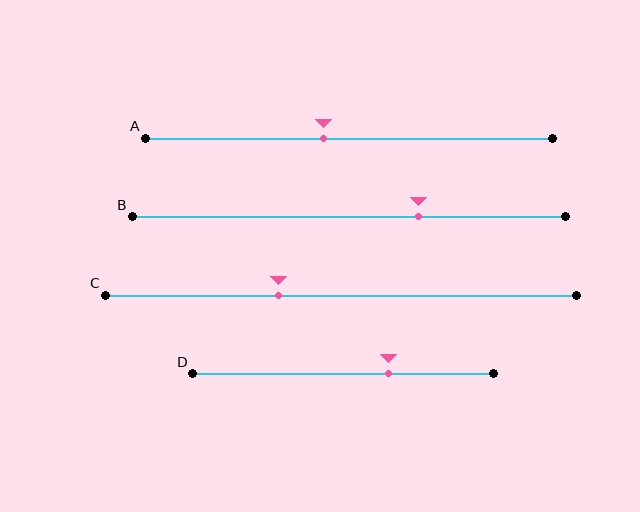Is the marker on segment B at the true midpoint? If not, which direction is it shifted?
No, the marker on segment B is shifted to the right by about 16% of the segment length.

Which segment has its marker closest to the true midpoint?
Segment A has its marker closest to the true midpoint.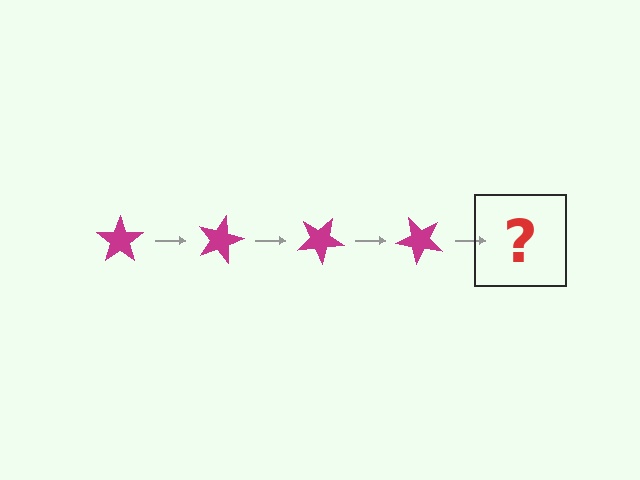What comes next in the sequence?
The next element should be a magenta star rotated 60 degrees.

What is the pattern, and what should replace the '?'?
The pattern is that the star rotates 15 degrees each step. The '?' should be a magenta star rotated 60 degrees.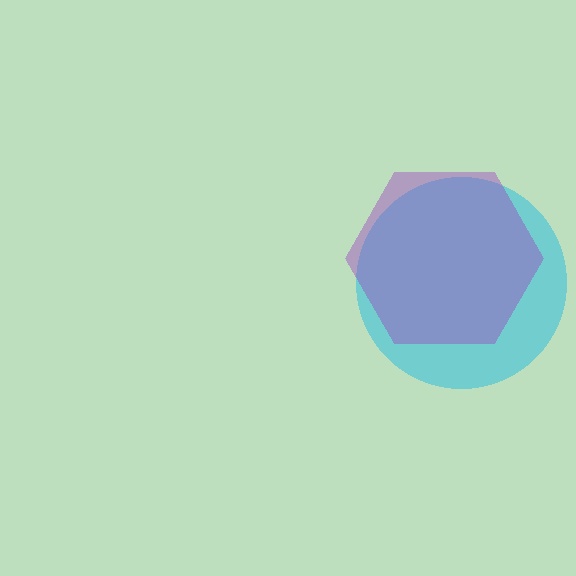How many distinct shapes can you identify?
There are 2 distinct shapes: a cyan circle, a purple hexagon.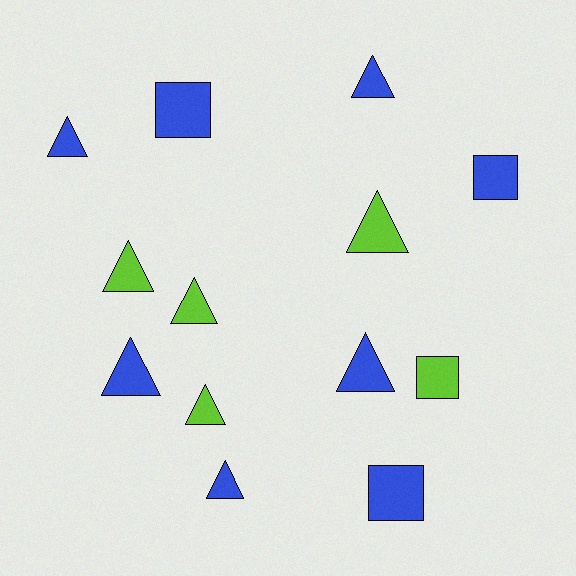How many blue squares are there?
There are 3 blue squares.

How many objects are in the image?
There are 13 objects.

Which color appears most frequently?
Blue, with 8 objects.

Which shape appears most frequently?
Triangle, with 9 objects.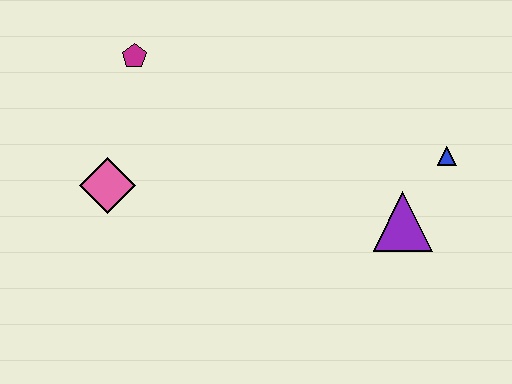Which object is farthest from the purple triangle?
The magenta pentagon is farthest from the purple triangle.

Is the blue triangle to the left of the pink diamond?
No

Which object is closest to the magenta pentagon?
The pink diamond is closest to the magenta pentagon.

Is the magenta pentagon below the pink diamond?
No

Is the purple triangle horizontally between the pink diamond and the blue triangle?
Yes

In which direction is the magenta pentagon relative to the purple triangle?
The magenta pentagon is to the left of the purple triangle.